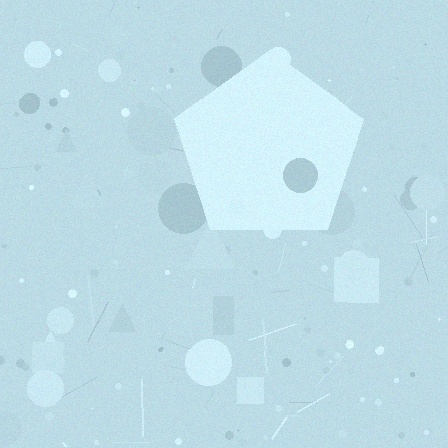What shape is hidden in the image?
A pentagon is hidden in the image.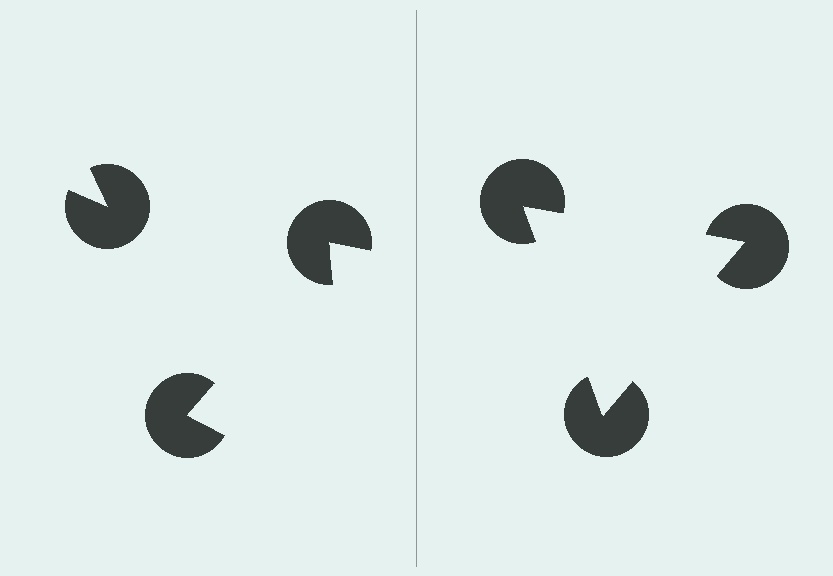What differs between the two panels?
The pac-man discs are positioned identically on both sides; only the wedge orientations differ. On the right they align to a triangle; on the left they are misaligned.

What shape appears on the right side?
An illusory triangle.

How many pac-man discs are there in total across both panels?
6 — 3 on each side.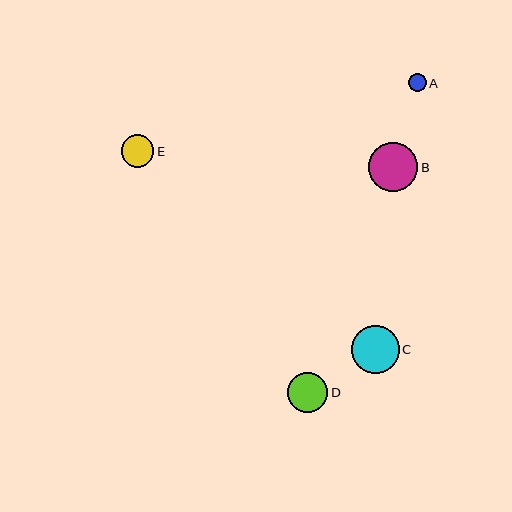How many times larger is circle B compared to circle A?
Circle B is approximately 2.7 times the size of circle A.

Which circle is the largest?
Circle B is the largest with a size of approximately 49 pixels.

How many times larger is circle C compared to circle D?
Circle C is approximately 1.2 times the size of circle D.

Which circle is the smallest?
Circle A is the smallest with a size of approximately 18 pixels.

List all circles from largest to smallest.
From largest to smallest: B, C, D, E, A.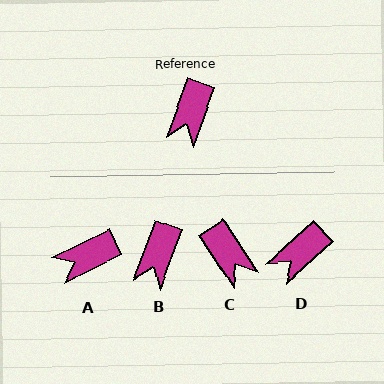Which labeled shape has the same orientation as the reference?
B.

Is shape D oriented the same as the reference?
No, it is off by about 27 degrees.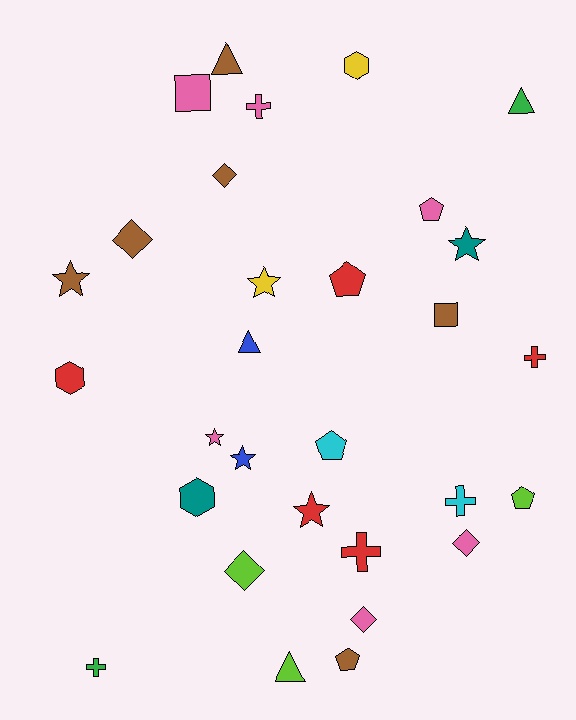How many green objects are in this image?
There are 2 green objects.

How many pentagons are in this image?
There are 5 pentagons.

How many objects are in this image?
There are 30 objects.